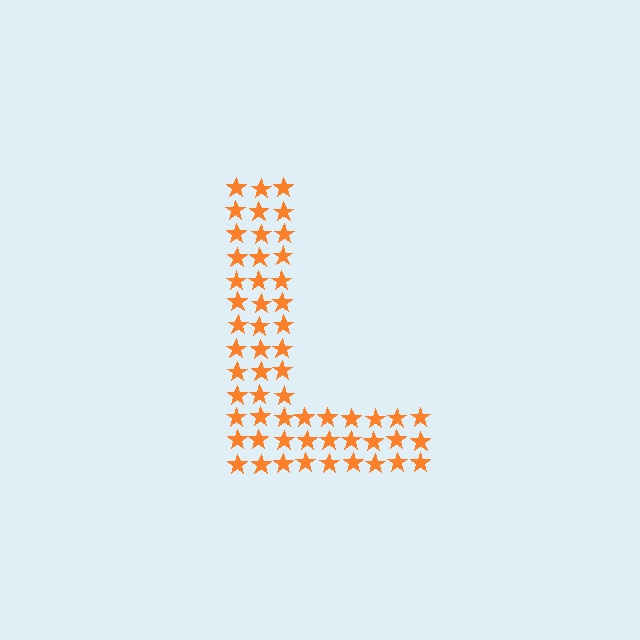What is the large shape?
The large shape is the letter L.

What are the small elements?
The small elements are stars.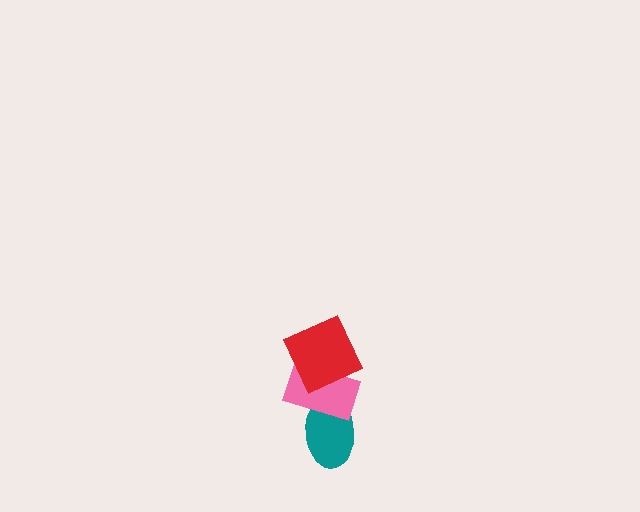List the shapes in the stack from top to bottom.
From top to bottom: the red square, the pink rectangle, the teal ellipse.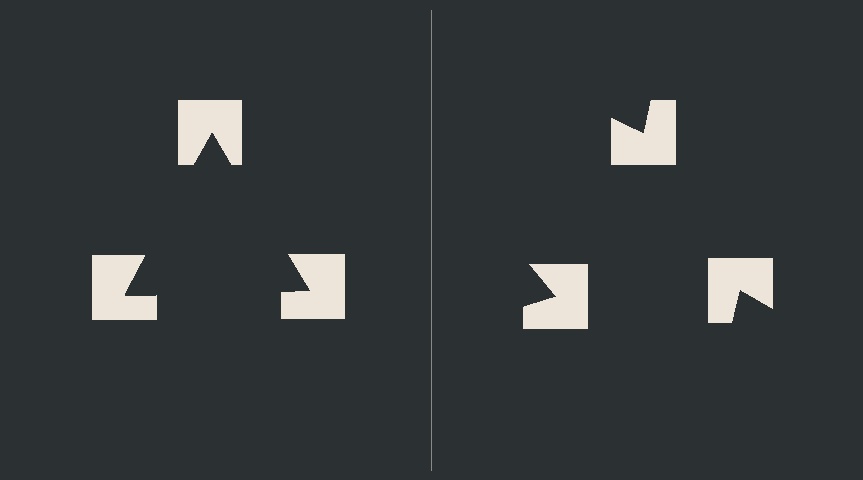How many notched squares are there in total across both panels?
6 — 3 on each side.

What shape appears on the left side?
An illusory triangle.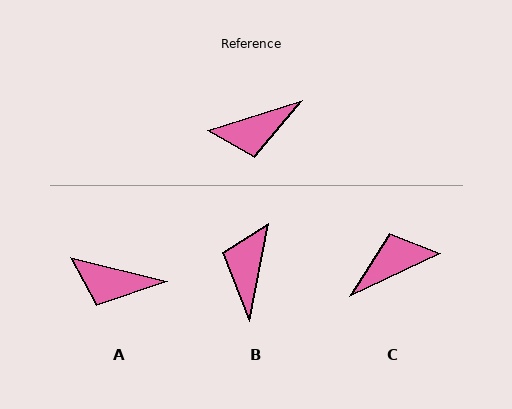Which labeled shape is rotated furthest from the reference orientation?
C, about 172 degrees away.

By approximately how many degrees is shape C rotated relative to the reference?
Approximately 172 degrees clockwise.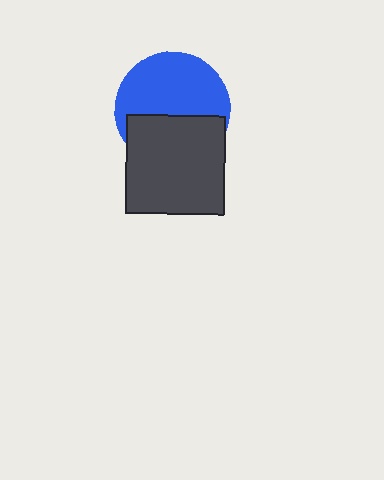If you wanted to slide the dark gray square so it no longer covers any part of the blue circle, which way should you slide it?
Slide it down — that is the most direct way to separate the two shapes.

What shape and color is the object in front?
The object in front is a dark gray square.